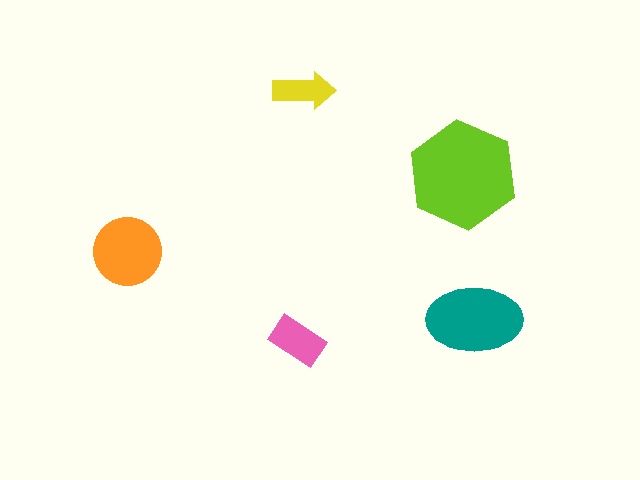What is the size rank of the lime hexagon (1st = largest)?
1st.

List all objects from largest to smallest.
The lime hexagon, the teal ellipse, the orange circle, the pink rectangle, the yellow arrow.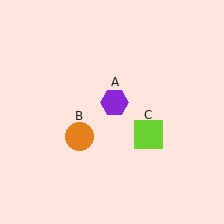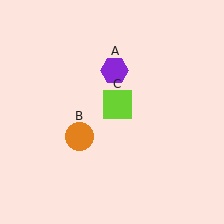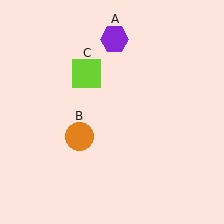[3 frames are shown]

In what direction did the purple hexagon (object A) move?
The purple hexagon (object A) moved up.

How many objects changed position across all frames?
2 objects changed position: purple hexagon (object A), lime square (object C).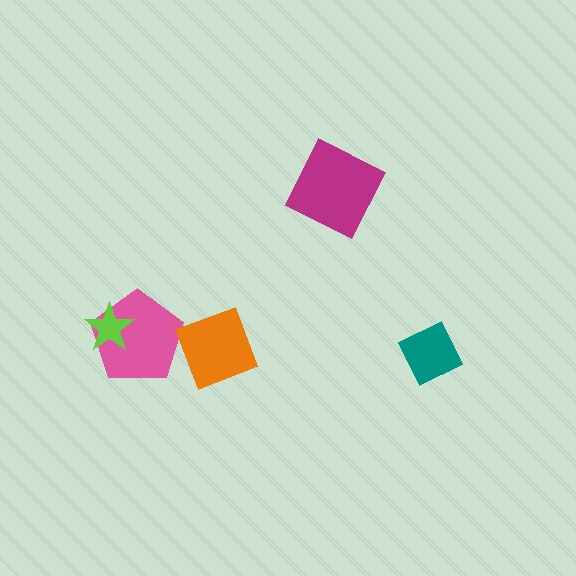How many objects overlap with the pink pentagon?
1 object overlaps with the pink pentagon.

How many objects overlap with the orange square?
0 objects overlap with the orange square.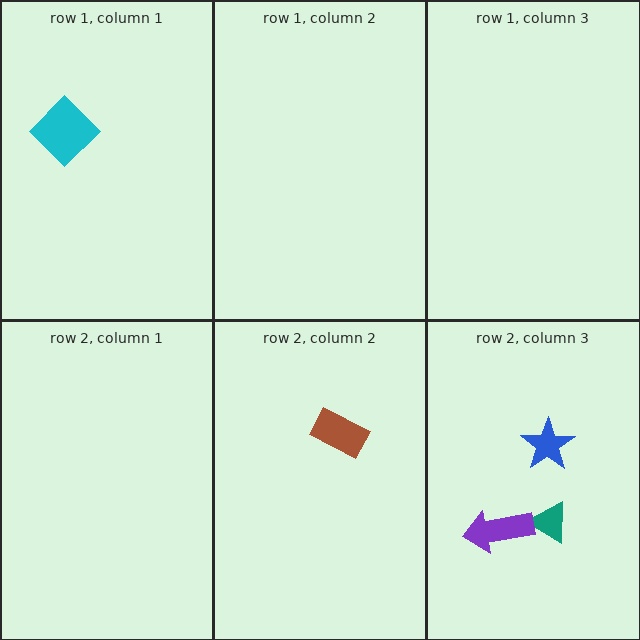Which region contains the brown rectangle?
The row 2, column 2 region.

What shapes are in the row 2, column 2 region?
The brown rectangle.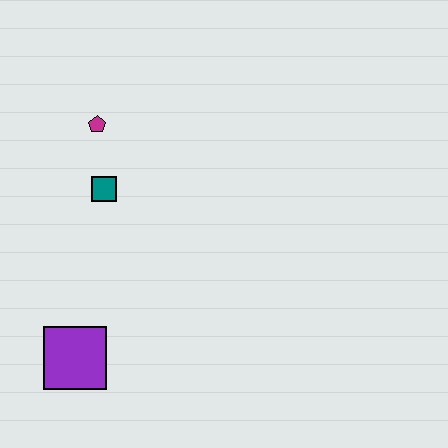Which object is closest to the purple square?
The teal square is closest to the purple square.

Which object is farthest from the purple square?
The magenta pentagon is farthest from the purple square.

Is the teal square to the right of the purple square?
Yes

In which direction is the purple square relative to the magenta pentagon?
The purple square is below the magenta pentagon.